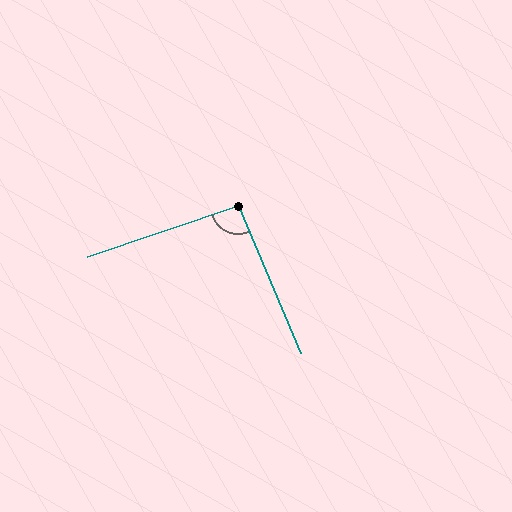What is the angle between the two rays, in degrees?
Approximately 94 degrees.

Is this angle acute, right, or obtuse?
It is approximately a right angle.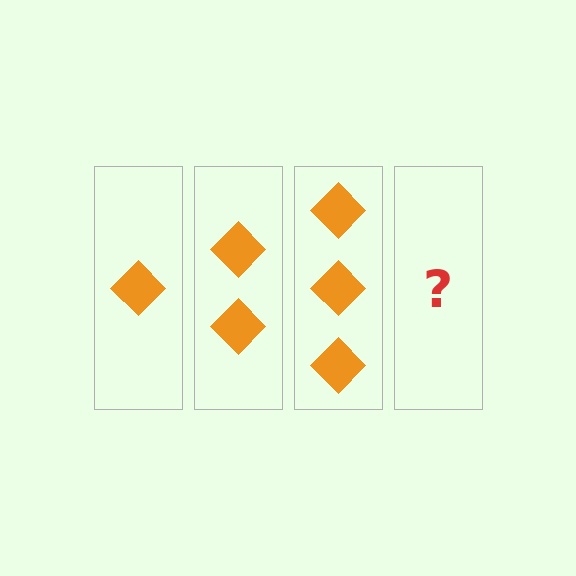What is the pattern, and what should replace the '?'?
The pattern is that each step adds one more diamond. The '?' should be 4 diamonds.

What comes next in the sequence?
The next element should be 4 diamonds.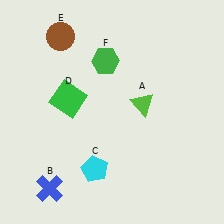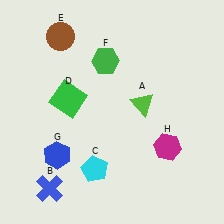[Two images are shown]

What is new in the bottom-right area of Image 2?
A magenta hexagon (H) was added in the bottom-right area of Image 2.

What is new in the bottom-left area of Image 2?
A blue hexagon (G) was added in the bottom-left area of Image 2.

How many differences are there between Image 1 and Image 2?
There are 2 differences between the two images.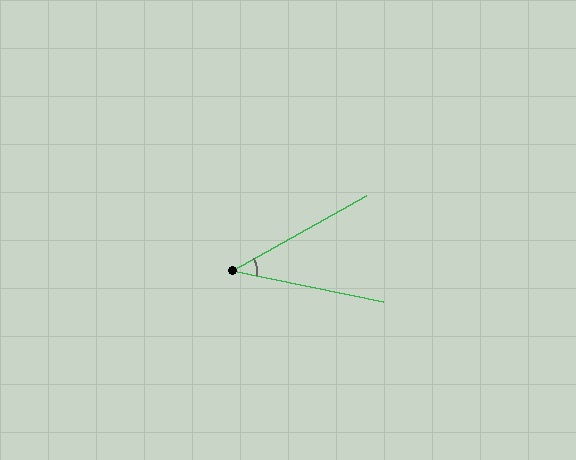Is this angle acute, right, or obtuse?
It is acute.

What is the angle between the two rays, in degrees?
Approximately 41 degrees.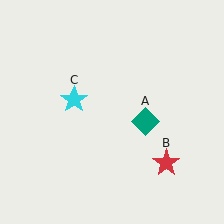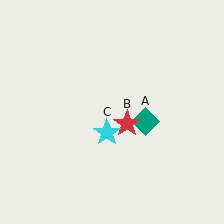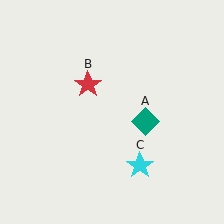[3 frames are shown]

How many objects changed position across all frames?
2 objects changed position: red star (object B), cyan star (object C).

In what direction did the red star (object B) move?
The red star (object B) moved up and to the left.